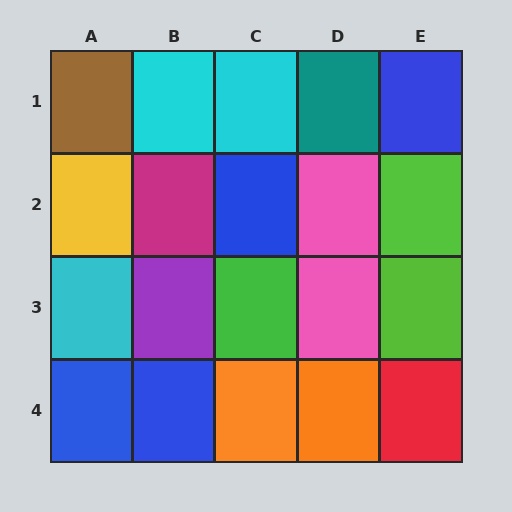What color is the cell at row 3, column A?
Cyan.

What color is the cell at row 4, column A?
Blue.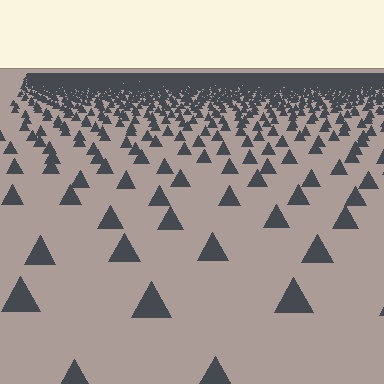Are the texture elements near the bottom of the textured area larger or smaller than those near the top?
Larger. Near the bottom, elements are closer to the viewer and appear at a bigger on-screen size.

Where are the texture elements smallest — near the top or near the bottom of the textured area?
Near the top.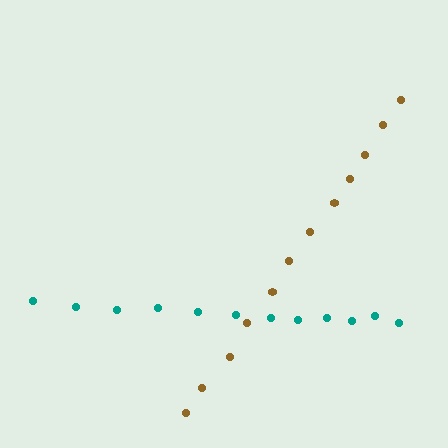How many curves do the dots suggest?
There are 2 distinct paths.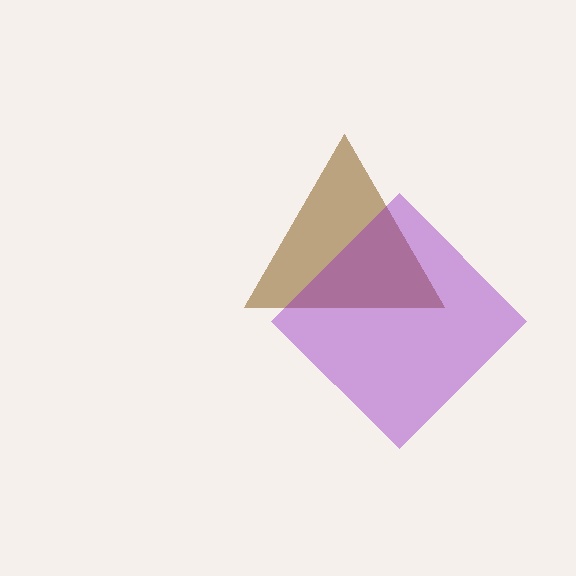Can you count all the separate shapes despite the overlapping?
Yes, there are 2 separate shapes.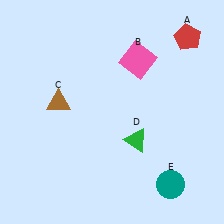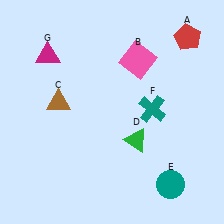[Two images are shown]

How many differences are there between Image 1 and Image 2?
There are 2 differences between the two images.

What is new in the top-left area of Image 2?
A magenta triangle (G) was added in the top-left area of Image 2.